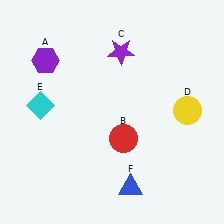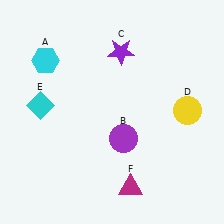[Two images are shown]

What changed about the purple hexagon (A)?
In Image 1, A is purple. In Image 2, it changed to cyan.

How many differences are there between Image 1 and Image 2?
There are 3 differences between the two images.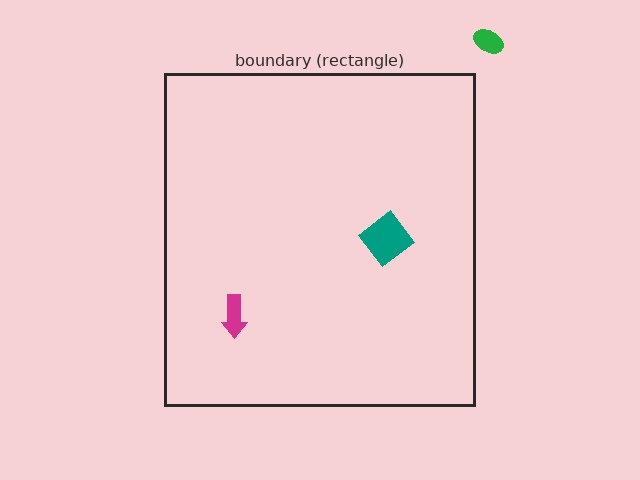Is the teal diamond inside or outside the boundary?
Inside.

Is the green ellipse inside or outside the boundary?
Outside.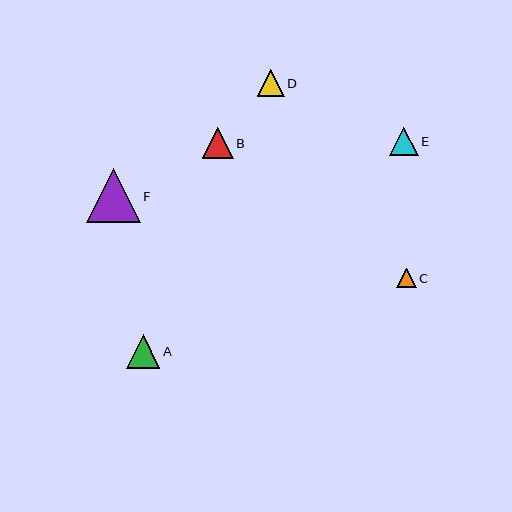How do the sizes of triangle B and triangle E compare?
Triangle B and triangle E are approximately the same size.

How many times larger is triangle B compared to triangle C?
Triangle B is approximately 1.6 times the size of triangle C.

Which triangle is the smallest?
Triangle C is the smallest with a size of approximately 19 pixels.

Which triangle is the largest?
Triangle F is the largest with a size of approximately 54 pixels.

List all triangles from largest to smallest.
From largest to smallest: F, A, B, E, D, C.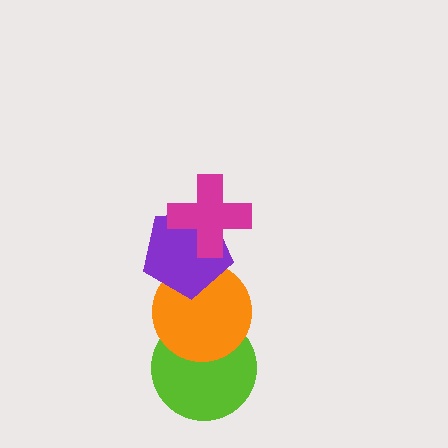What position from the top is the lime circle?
The lime circle is 4th from the top.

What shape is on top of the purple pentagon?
The magenta cross is on top of the purple pentagon.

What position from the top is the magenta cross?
The magenta cross is 1st from the top.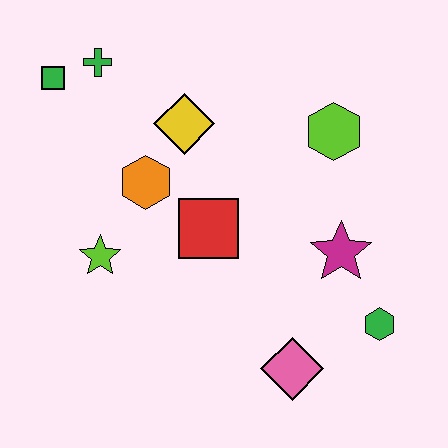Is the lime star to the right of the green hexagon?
No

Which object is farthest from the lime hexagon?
The green square is farthest from the lime hexagon.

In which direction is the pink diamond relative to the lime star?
The pink diamond is to the right of the lime star.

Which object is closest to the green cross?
The green square is closest to the green cross.